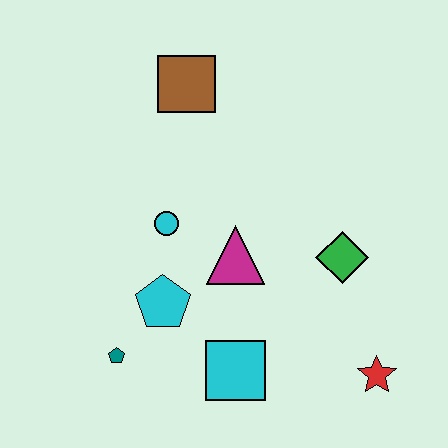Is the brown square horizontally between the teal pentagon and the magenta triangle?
Yes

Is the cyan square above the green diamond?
No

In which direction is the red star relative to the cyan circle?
The red star is to the right of the cyan circle.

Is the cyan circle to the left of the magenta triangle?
Yes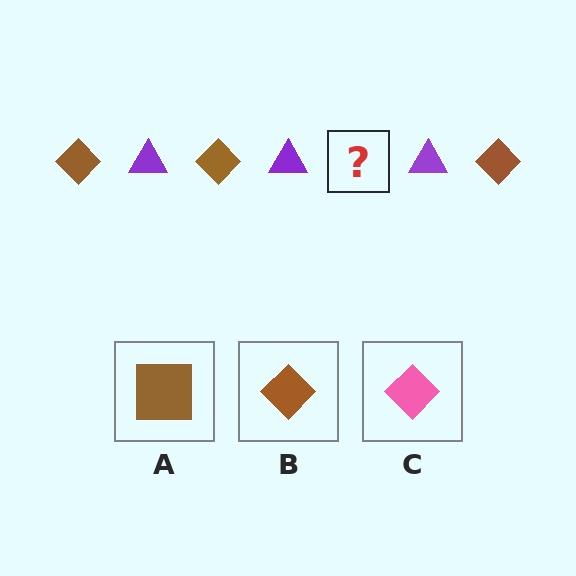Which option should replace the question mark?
Option B.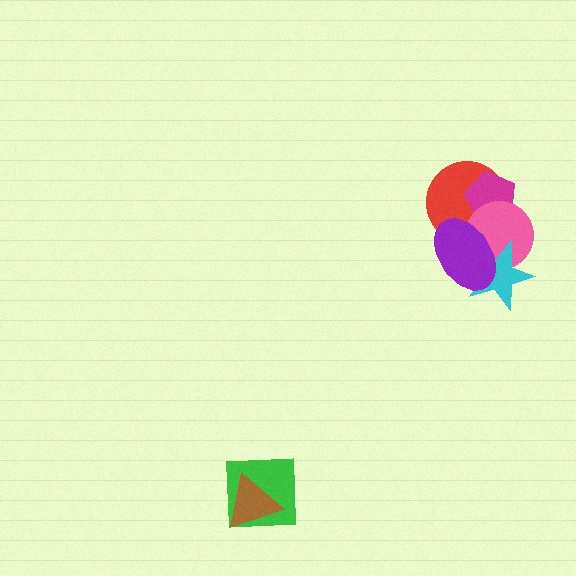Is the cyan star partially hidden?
Yes, it is partially covered by another shape.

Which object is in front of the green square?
The brown triangle is in front of the green square.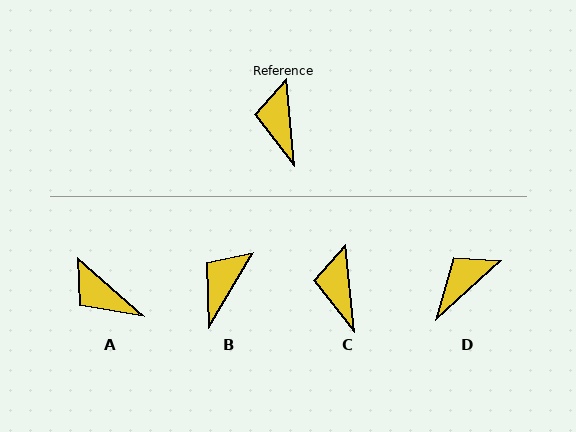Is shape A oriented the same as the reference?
No, it is off by about 43 degrees.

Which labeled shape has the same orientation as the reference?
C.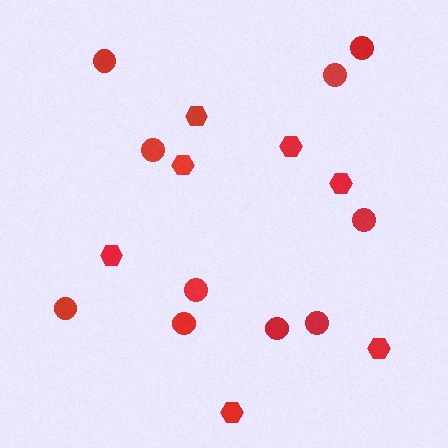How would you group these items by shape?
There are 2 groups: one group of circles (10) and one group of hexagons (7).